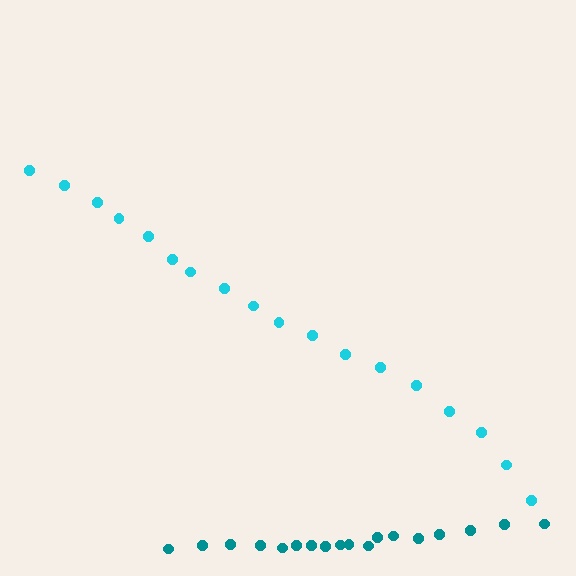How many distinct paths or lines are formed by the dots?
There are 2 distinct paths.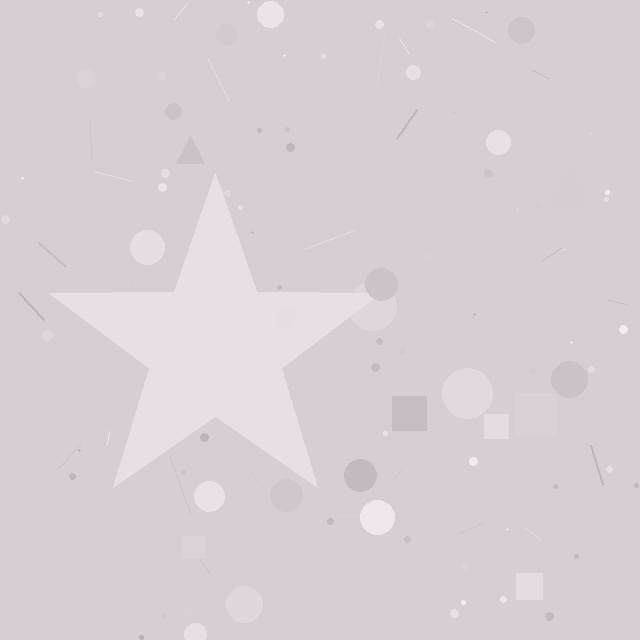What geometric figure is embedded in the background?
A star is embedded in the background.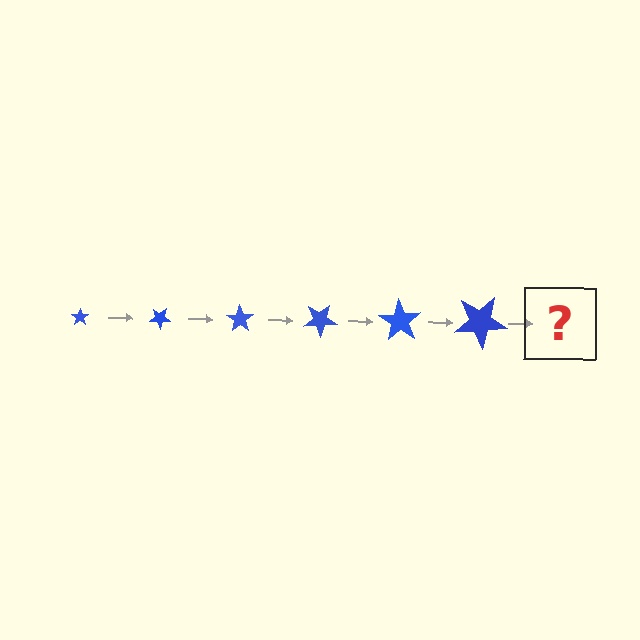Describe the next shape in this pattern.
It should be a star, larger than the previous one and rotated 210 degrees from the start.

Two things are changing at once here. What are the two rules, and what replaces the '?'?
The two rules are that the star grows larger each step and it rotates 35 degrees each step. The '?' should be a star, larger than the previous one and rotated 210 degrees from the start.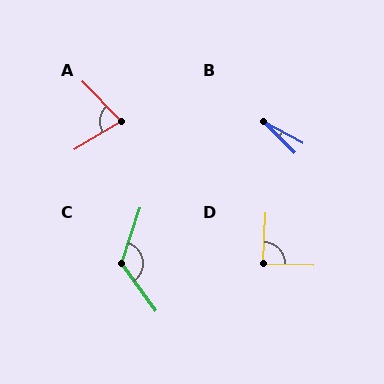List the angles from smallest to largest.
B (16°), A (76°), D (89°), C (126°).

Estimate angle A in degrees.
Approximately 76 degrees.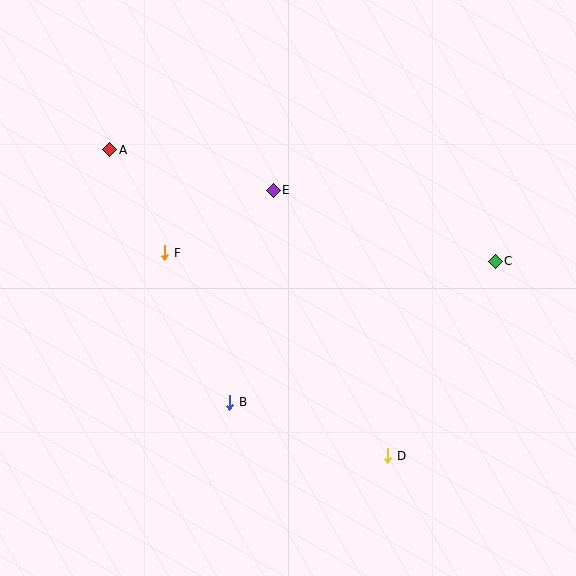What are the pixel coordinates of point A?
Point A is at (110, 150).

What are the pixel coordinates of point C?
Point C is at (495, 261).